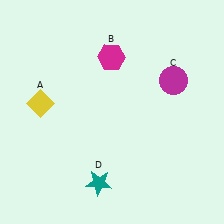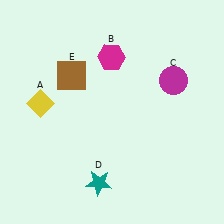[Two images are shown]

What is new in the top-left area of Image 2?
A brown square (E) was added in the top-left area of Image 2.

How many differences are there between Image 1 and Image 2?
There is 1 difference between the two images.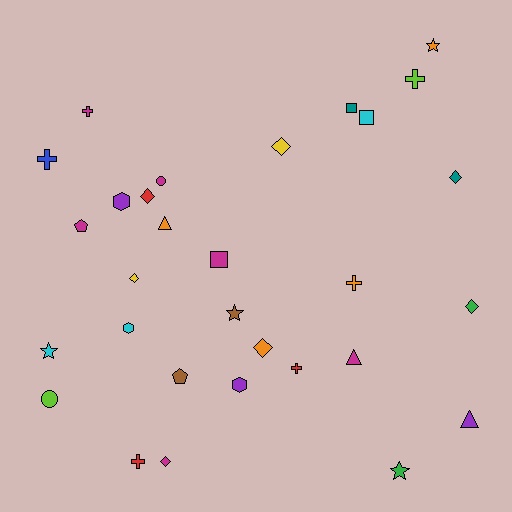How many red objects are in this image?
There are 3 red objects.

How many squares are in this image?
There are 3 squares.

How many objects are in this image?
There are 30 objects.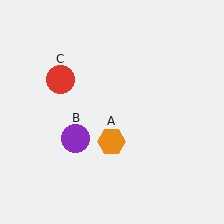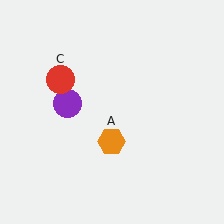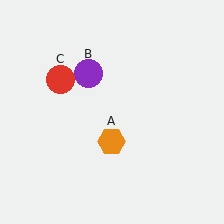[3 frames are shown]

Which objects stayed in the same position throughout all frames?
Orange hexagon (object A) and red circle (object C) remained stationary.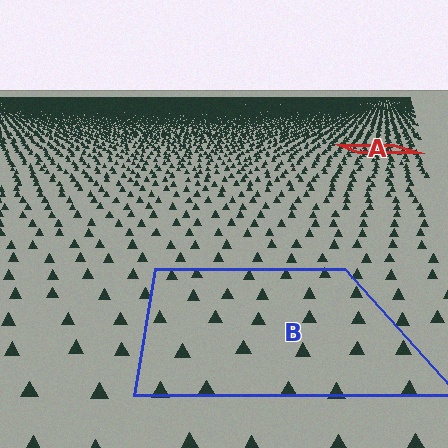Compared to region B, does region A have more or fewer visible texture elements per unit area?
Region A has more texture elements per unit area — they are packed more densely because it is farther away.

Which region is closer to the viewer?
Region B is closer. The texture elements there are larger and more spread out.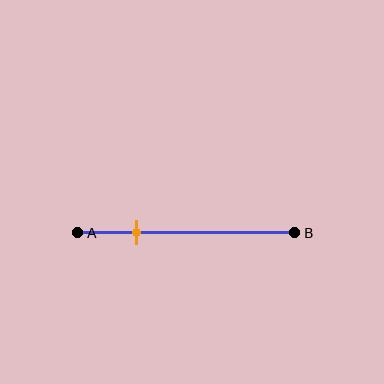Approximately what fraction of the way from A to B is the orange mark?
The orange mark is approximately 25% of the way from A to B.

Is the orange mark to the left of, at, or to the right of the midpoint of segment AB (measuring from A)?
The orange mark is to the left of the midpoint of segment AB.